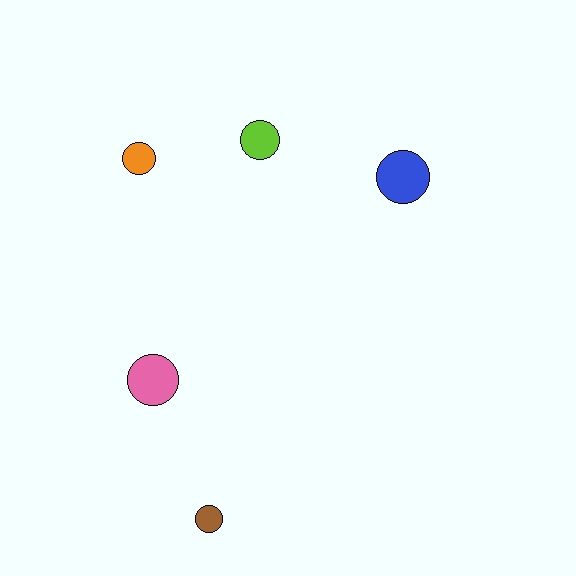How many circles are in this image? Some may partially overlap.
There are 5 circles.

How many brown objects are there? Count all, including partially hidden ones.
There is 1 brown object.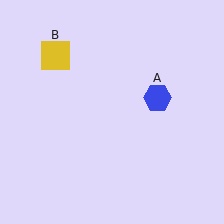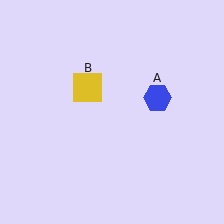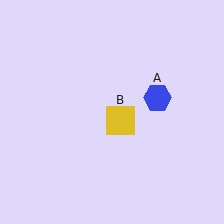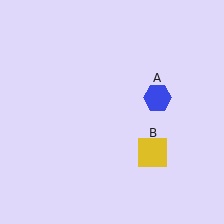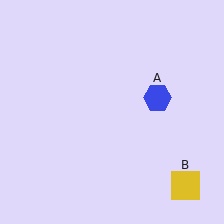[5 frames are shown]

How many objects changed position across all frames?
1 object changed position: yellow square (object B).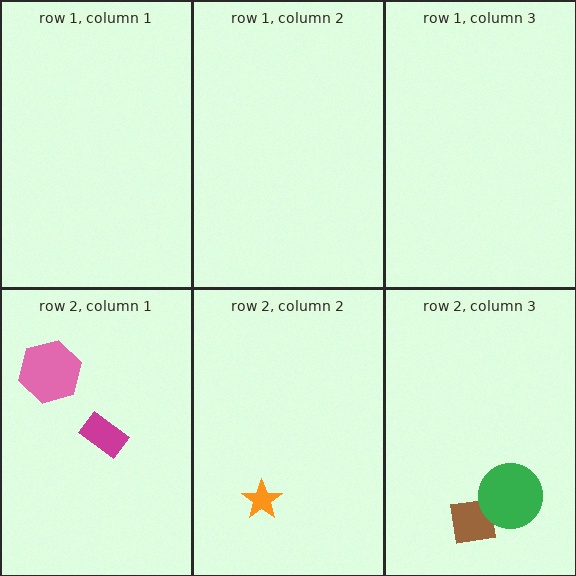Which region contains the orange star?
The row 2, column 2 region.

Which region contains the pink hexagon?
The row 2, column 1 region.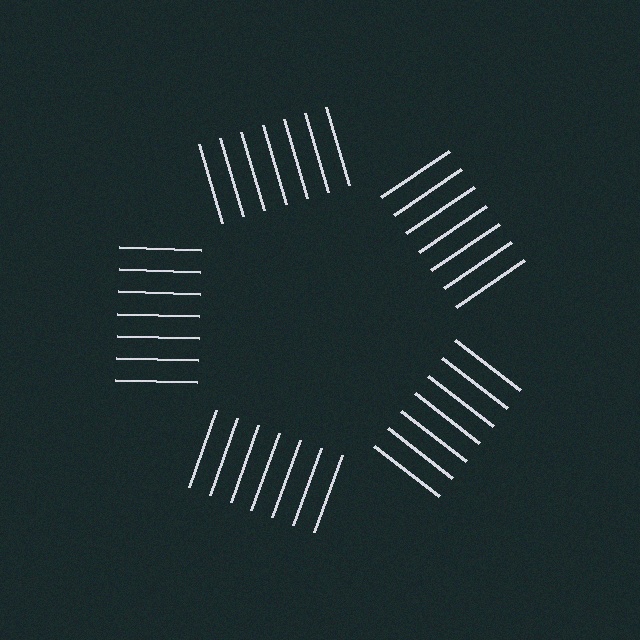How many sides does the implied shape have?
5 sides — the line-ends trace a pentagon.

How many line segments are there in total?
35 — 7 along each of the 5 edges.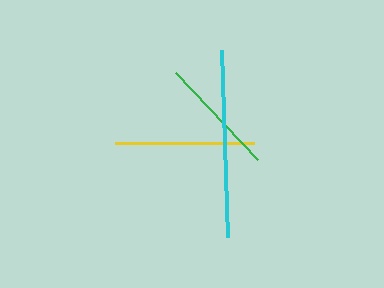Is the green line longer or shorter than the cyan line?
The cyan line is longer than the green line.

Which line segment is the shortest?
The green line is the shortest at approximately 120 pixels.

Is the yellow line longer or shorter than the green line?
The yellow line is longer than the green line.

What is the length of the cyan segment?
The cyan segment is approximately 187 pixels long.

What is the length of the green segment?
The green segment is approximately 120 pixels long.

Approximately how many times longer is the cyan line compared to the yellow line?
The cyan line is approximately 1.3 times the length of the yellow line.